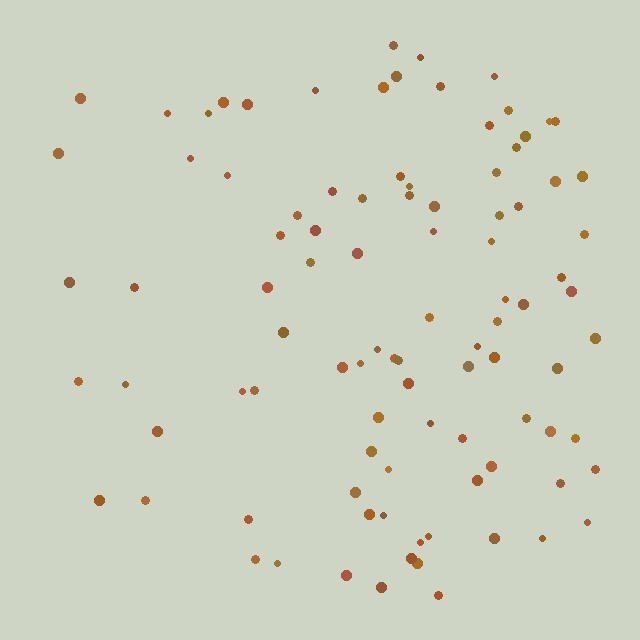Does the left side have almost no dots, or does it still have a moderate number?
Still a moderate number, just noticeably fewer than the right.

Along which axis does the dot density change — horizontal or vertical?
Horizontal.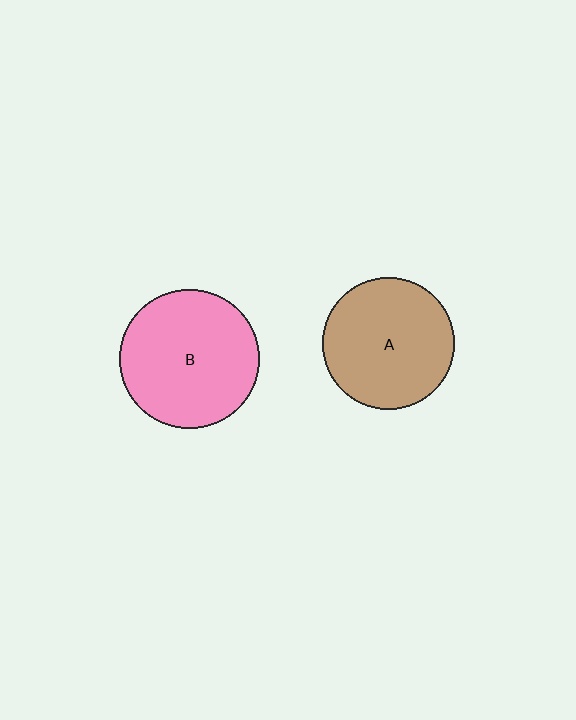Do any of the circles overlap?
No, none of the circles overlap.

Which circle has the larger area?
Circle B (pink).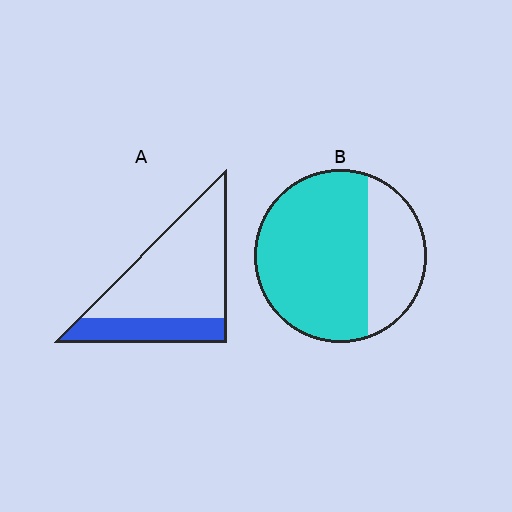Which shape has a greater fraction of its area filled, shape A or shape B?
Shape B.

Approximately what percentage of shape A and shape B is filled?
A is approximately 25% and B is approximately 70%.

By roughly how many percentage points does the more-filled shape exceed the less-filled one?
By roughly 45 percentage points (B over A).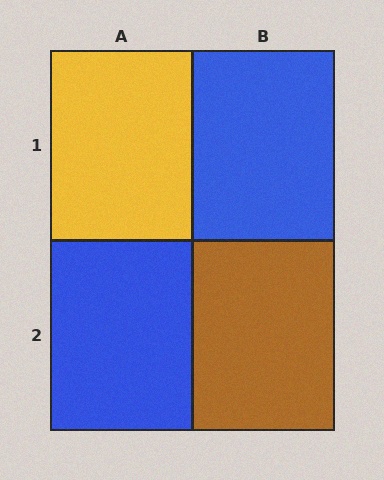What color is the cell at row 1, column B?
Blue.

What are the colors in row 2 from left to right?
Blue, brown.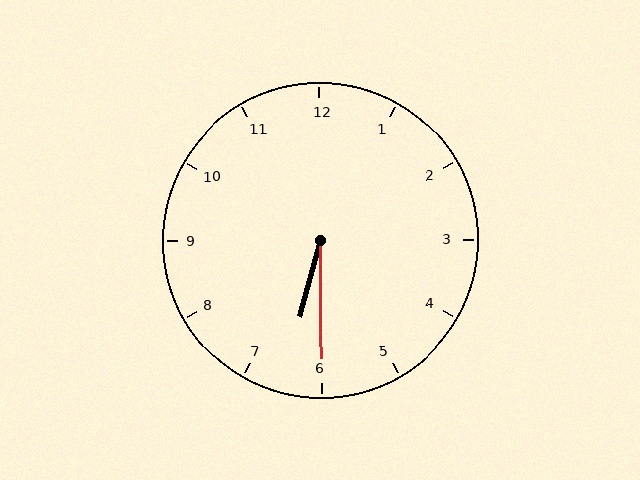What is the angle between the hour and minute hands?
Approximately 15 degrees.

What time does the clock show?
6:30.